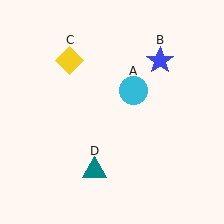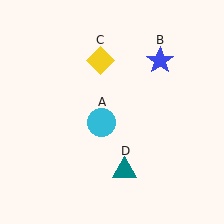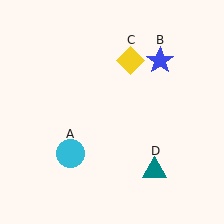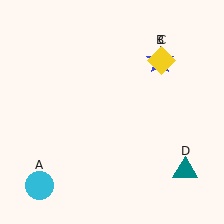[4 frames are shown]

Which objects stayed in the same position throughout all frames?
Blue star (object B) remained stationary.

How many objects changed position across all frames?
3 objects changed position: cyan circle (object A), yellow diamond (object C), teal triangle (object D).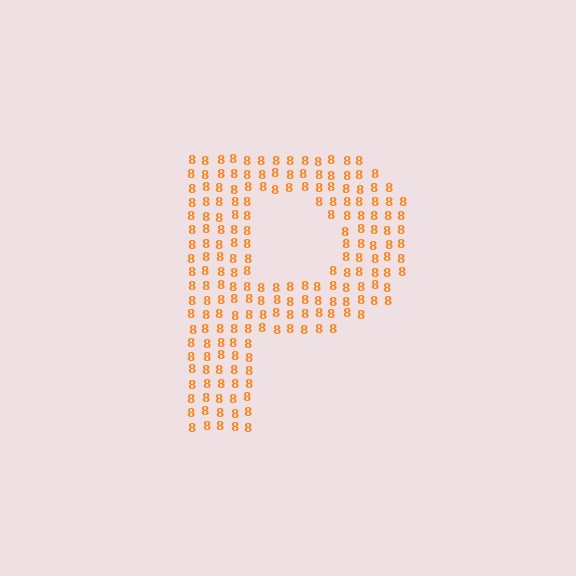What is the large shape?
The large shape is the letter P.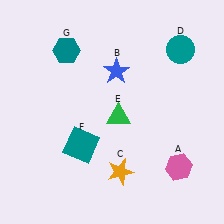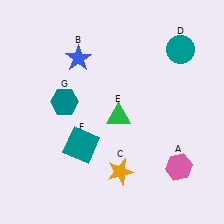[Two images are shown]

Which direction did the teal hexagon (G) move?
The teal hexagon (G) moved down.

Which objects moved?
The objects that moved are: the blue star (B), the teal hexagon (G).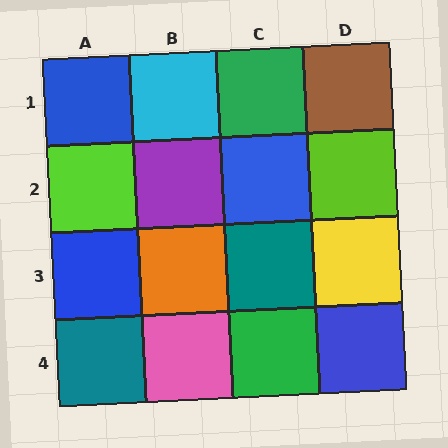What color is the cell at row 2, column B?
Purple.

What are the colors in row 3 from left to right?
Blue, orange, teal, yellow.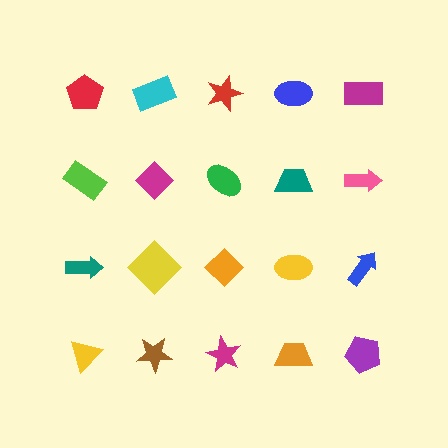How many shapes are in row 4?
5 shapes.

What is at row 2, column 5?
A pink arrow.